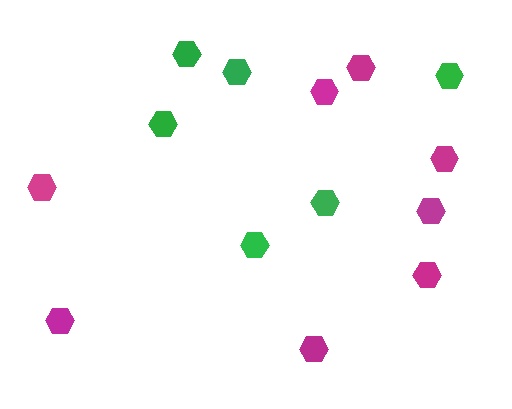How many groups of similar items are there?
There are 2 groups: one group of green hexagons (6) and one group of magenta hexagons (8).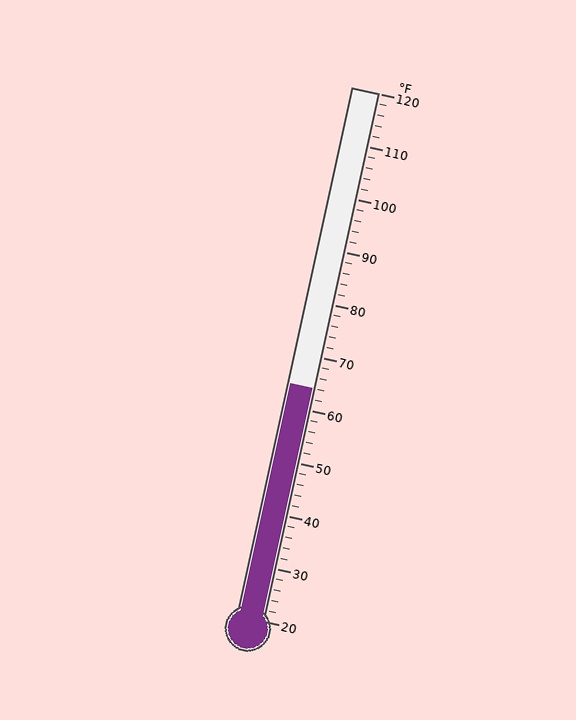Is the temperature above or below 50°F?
The temperature is above 50°F.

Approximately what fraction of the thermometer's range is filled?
The thermometer is filled to approximately 45% of its range.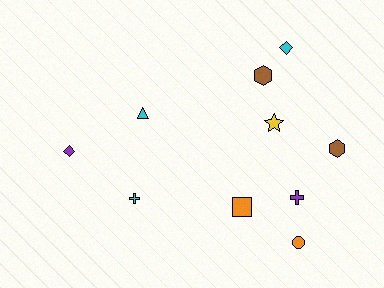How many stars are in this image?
There is 1 star.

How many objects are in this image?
There are 10 objects.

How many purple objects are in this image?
There are 2 purple objects.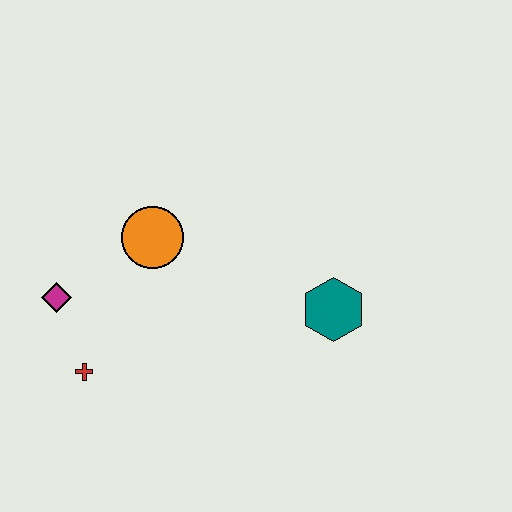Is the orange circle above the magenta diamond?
Yes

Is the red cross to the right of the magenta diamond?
Yes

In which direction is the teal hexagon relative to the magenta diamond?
The teal hexagon is to the right of the magenta diamond.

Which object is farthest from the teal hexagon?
The magenta diamond is farthest from the teal hexagon.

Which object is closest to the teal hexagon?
The orange circle is closest to the teal hexagon.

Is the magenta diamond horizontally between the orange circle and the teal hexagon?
No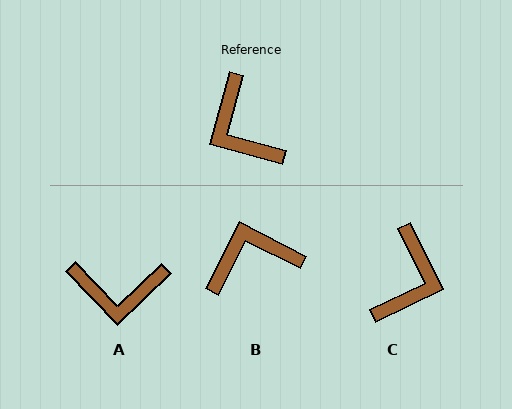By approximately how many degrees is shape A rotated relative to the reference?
Approximately 59 degrees counter-clockwise.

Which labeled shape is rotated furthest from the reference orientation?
C, about 131 degrees away.